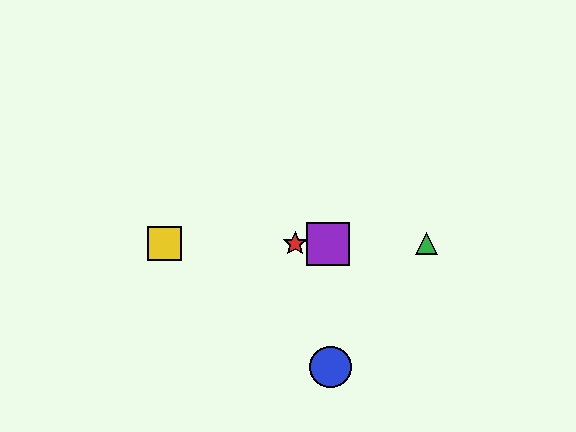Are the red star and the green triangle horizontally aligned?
Yes, both are at y≈244.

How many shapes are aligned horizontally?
4 shapes (the red star, the green triangle, the yellow square, the purple square) are aligned horizontally.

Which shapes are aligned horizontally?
The red star, the green triangle, the yellow square, the purple square are aligned horizontally.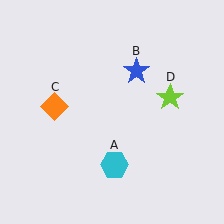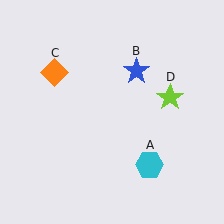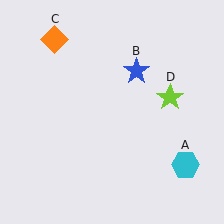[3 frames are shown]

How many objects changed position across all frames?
2 objects changed position: cyan hexagon (object A), orange diamond (object C).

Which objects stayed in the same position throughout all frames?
Blue star (object B) and lime star (object D) remained stationary.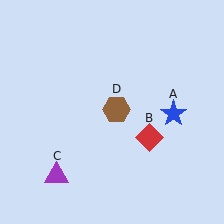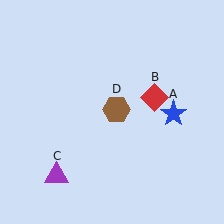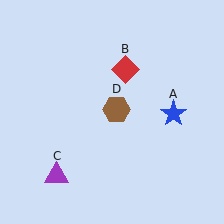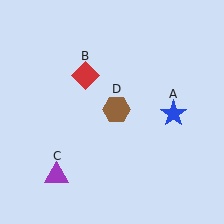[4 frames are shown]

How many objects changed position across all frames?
1 object changed position: red diamond (object B).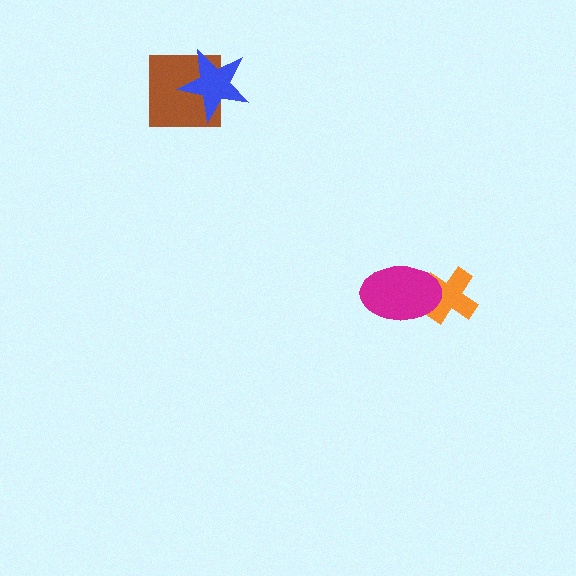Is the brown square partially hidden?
Yes, it is partially covered by another shape.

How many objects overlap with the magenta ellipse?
1 object overlaps with the magenta ellipse.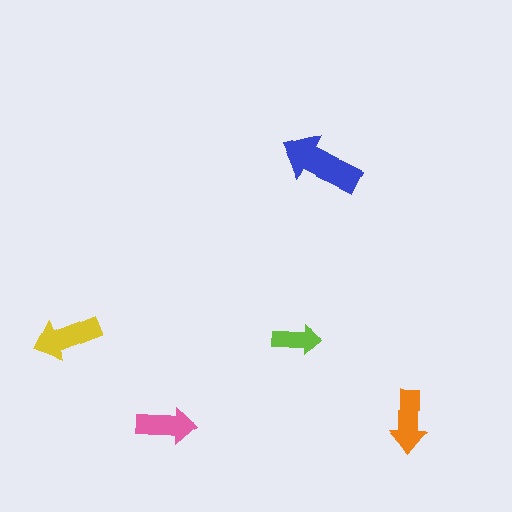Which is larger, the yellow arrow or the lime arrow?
The yellow one.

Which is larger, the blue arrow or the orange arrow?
The blue one.